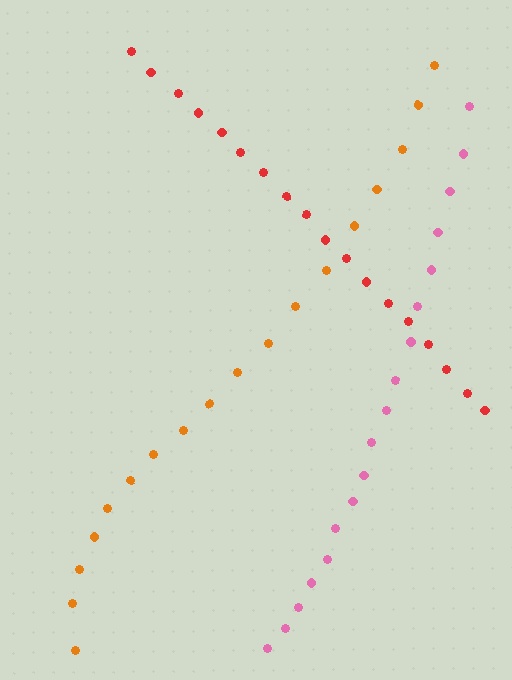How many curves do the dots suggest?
There are 3 distinct paths.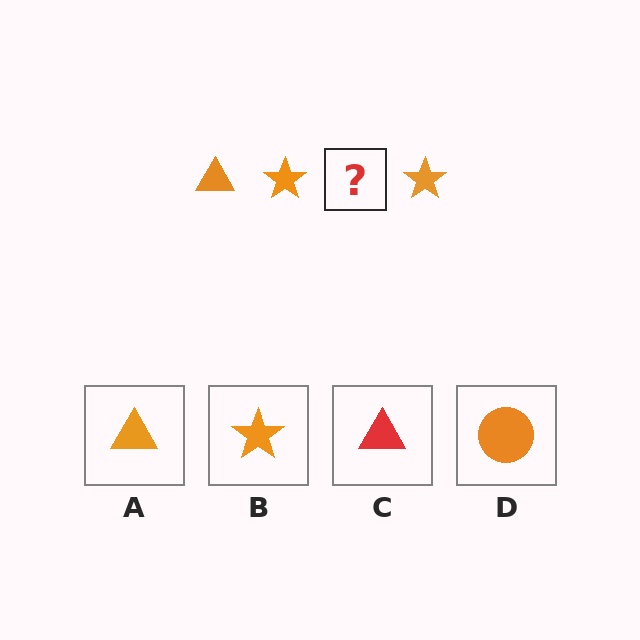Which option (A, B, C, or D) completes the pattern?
A.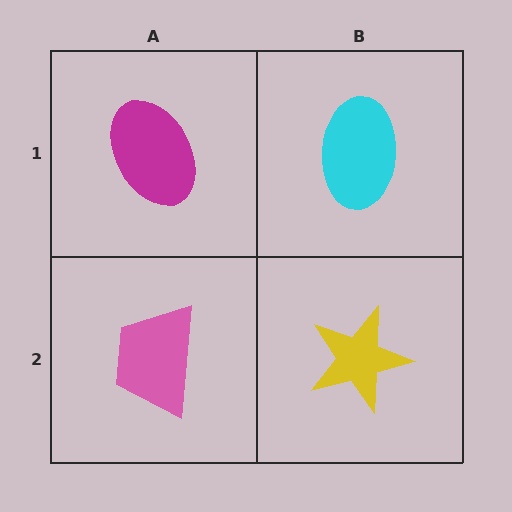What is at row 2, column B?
A yellow star.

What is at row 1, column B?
A cyan ellipse.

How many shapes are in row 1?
2 shapes.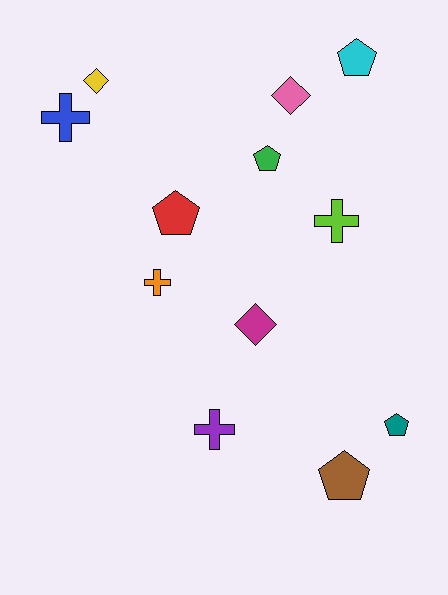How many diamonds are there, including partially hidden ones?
There are 3 diamonds.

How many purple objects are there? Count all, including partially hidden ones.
There is 1 purple object.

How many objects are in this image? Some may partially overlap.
There are 12 objects.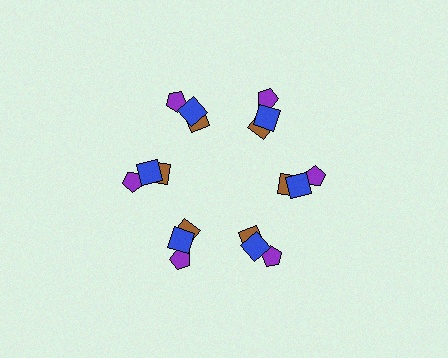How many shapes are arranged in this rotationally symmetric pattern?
There are 18 shapes, arranged in 6 groups of 3.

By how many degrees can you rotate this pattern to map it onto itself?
The pattern maps onto itself every 60 degrees of rotation.